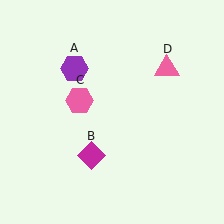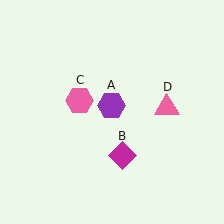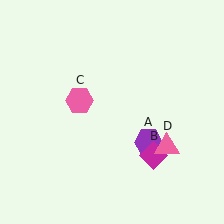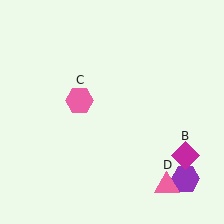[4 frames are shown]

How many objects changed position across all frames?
3 objects changed position: purple hexagon (object A), magenta diamond (object B), pink triangle (object D).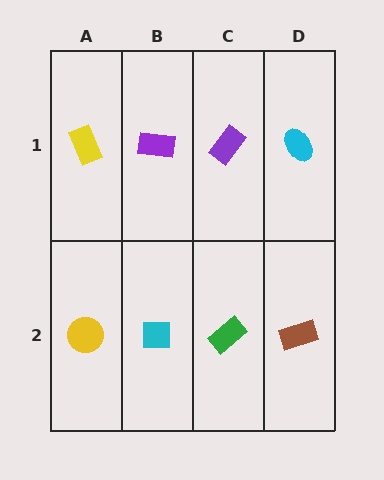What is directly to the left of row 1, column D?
A purple rectangle.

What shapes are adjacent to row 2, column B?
A purple rectangle (row 1, column B), a yellow circle (row 2, column A), a green rectangle (row 2, column C).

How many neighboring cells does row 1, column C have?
3.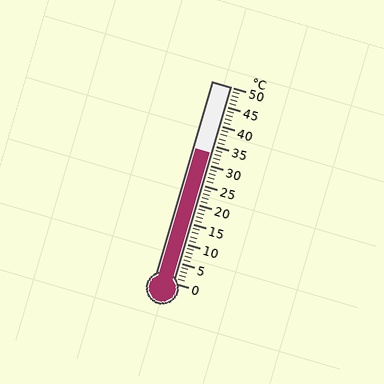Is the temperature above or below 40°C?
The temperature is below 40°C.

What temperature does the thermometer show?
The thermometer shows approximately 33°C.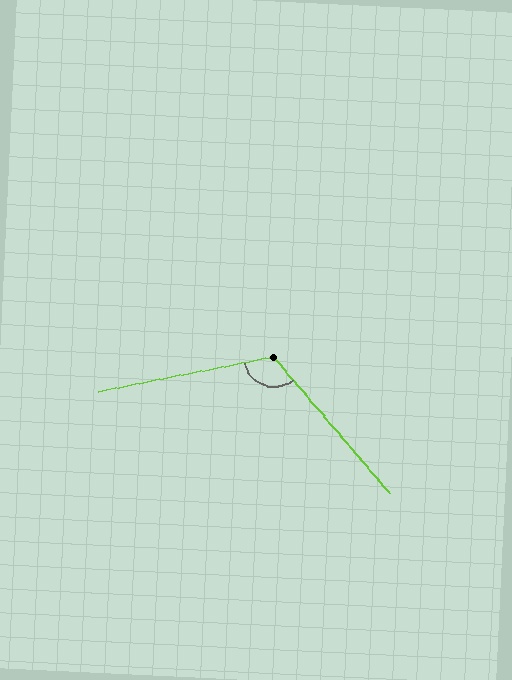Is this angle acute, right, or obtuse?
It is obtuse.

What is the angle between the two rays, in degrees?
Approximately 119 degrees.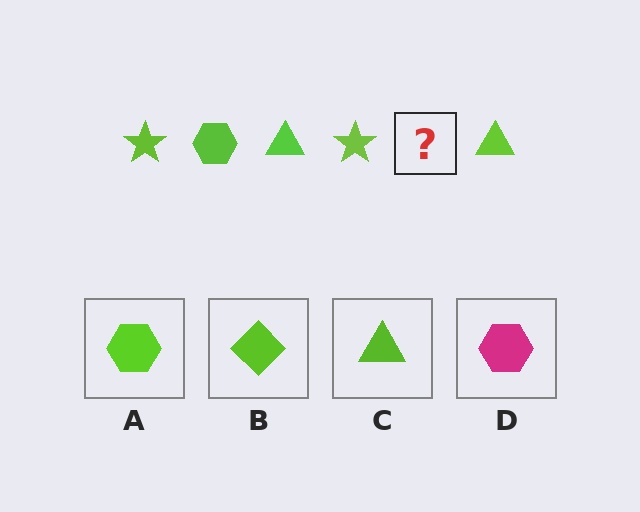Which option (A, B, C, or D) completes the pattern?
A.